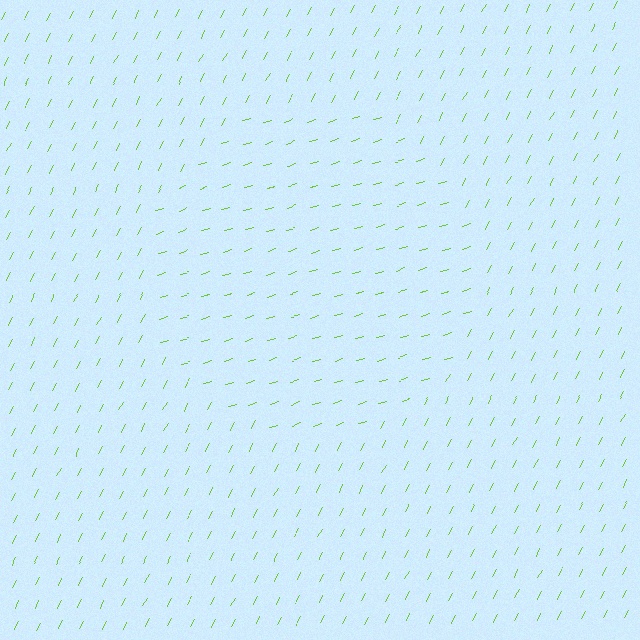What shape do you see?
I see a circle.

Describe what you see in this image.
The image is filled with small lime line segments. A circle region in the image has lines oriented differently from the surrounding lines, creating a visible texture boundary.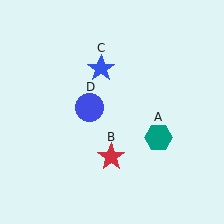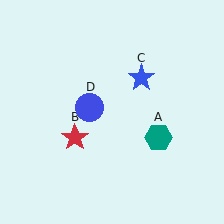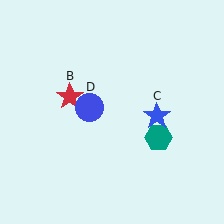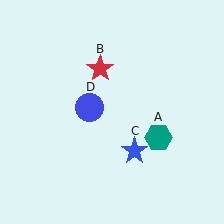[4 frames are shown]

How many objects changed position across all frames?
2 objects changed position: red star (object B), blue star (object C).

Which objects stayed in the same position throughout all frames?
Teal hexagon (object A) and blue circle (object D) remained stationary.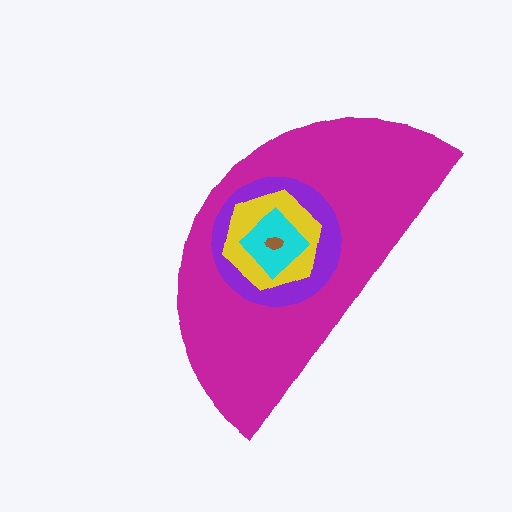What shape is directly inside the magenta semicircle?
The purple circle.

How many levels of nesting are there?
5.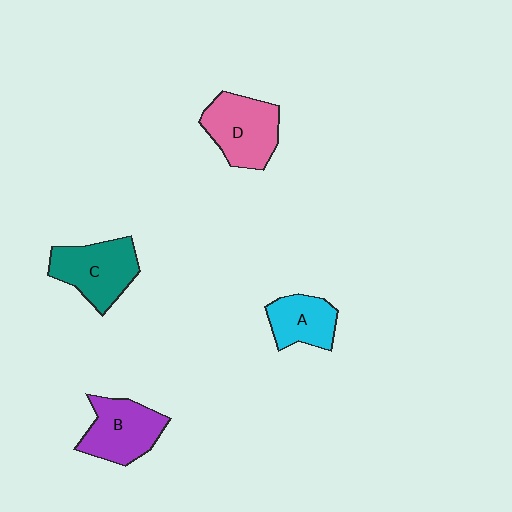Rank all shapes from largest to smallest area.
From largest to smallest: D (pink), C (teal), B (purple), A (cyan).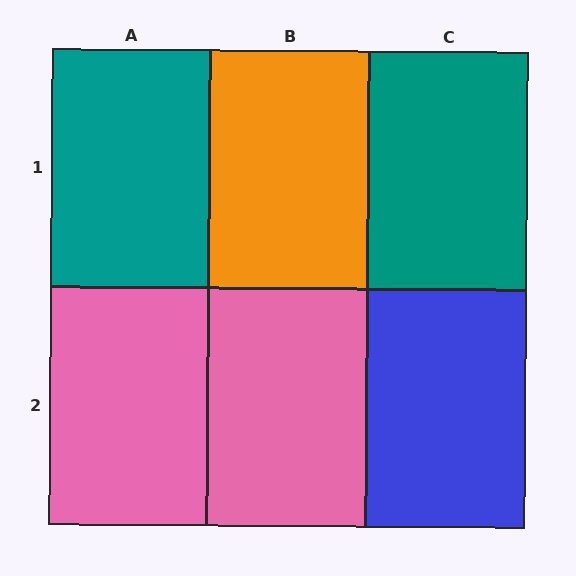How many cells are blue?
1 cell is blue.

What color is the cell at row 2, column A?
Pink.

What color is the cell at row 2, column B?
Pink.